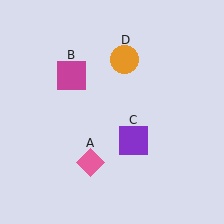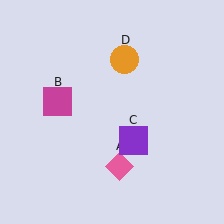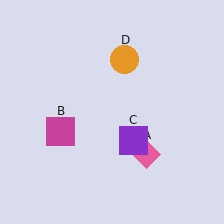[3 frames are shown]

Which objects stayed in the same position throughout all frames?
Purple square (object C) and orange circle (object D) remained stationary.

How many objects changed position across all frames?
2 objects changed position: pink diamond (object A), magenta square (object B).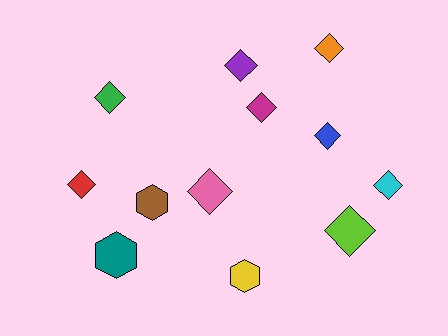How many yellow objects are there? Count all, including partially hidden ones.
There is 1 yellow object.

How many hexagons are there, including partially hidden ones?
There are 3 hexagons.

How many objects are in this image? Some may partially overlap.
There are 12 objects.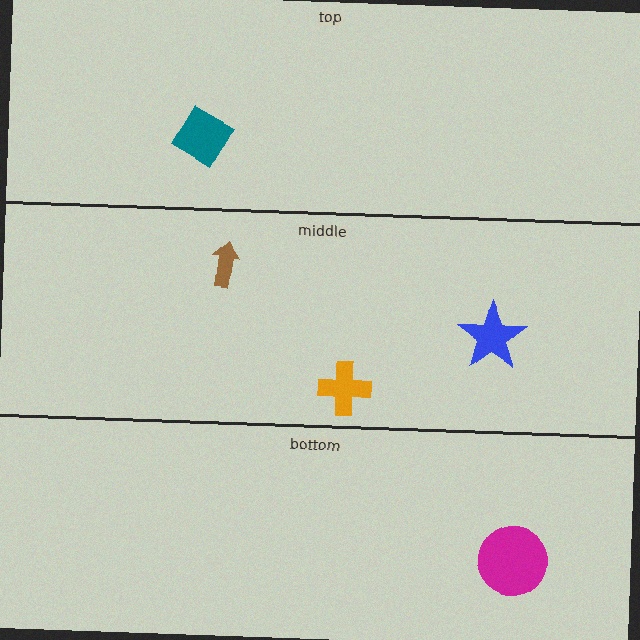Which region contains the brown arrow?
The middle region.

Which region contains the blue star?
The middle region.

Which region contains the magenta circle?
The bottom region.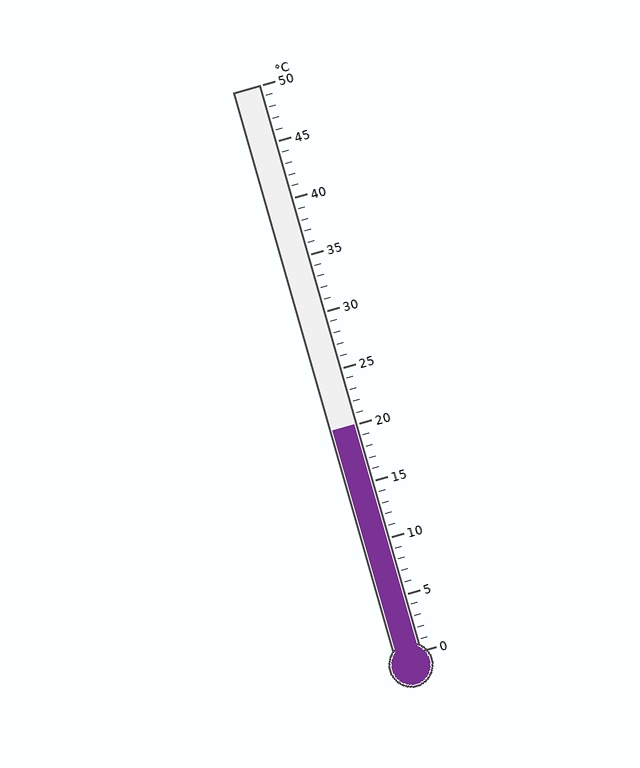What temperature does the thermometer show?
The thermometer shows approximately 20°C.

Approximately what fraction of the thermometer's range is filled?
The thermometer is filled to approximately 40% of its range.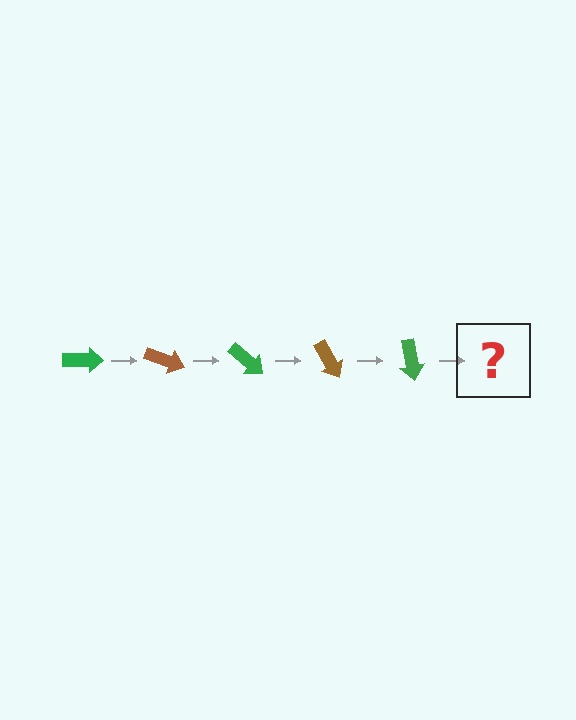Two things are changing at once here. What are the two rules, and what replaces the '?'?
The two rules are that it rotates 20 degrees each step and the color cycles through green and brown. The '?' should be a brown arrow, rotated 100 degrees from the start.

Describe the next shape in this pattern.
It should be a brown arrow, rotated 100 degrees from the start.